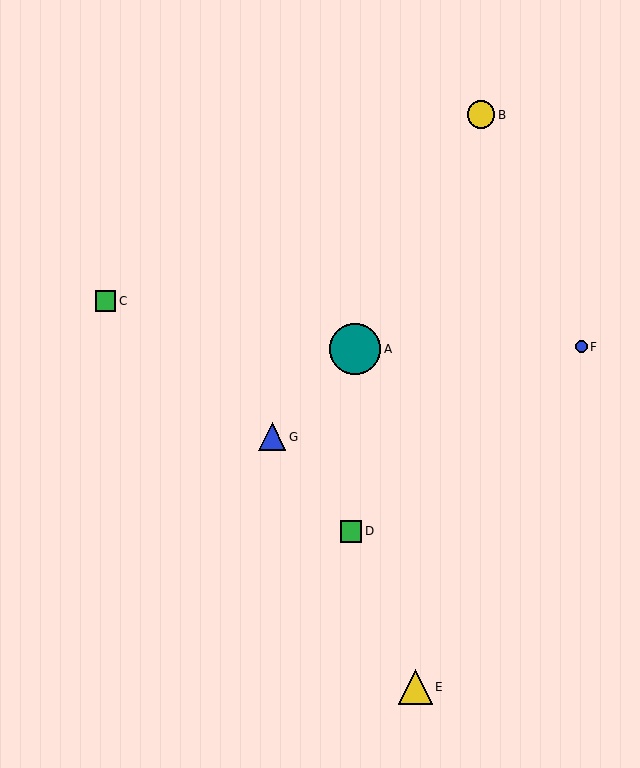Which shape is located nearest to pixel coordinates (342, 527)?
The green square (labeled D) at (351, 531) is nearest to that location.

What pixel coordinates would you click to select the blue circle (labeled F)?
Click at (581, 347) to select the blue circle F.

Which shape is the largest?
The teal circle (labeled A) is the largest.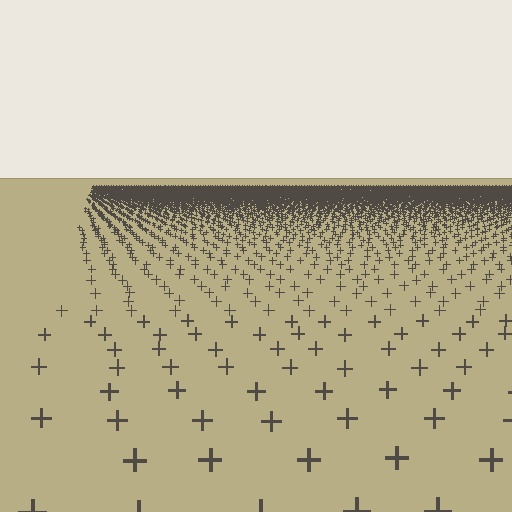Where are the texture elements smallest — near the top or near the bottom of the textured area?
Near the top.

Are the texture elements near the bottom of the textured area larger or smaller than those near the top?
Larger. Near the bottom, elements are closer to the viewer and appear at a bigger on-screen size.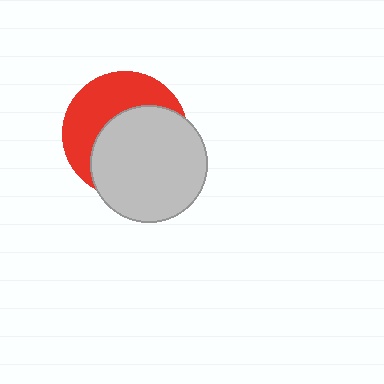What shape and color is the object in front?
The object in front is a light gray circle.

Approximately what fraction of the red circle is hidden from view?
Roughly 57% of the red circle is hidden behind the light gray circle.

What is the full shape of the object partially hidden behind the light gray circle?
The partially hidden object is a red circle.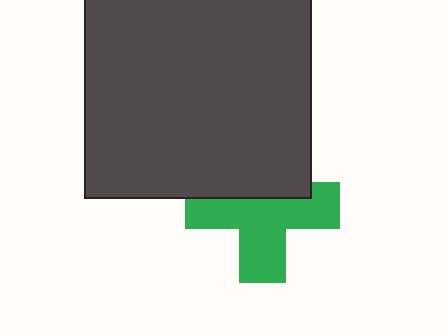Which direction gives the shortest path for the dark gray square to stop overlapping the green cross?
Moving up gives the shortest separation.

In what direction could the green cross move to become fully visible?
The green cross could move down. That would shift it out from behind the dark gray square entirely.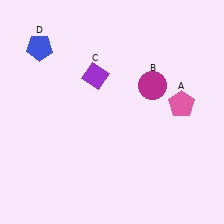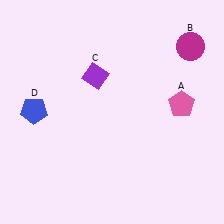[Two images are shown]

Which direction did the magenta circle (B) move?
The magenta circle (B) moved up.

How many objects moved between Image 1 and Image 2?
2 objects moved between the two images.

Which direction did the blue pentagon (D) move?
The blue pentagon (D) moved down.